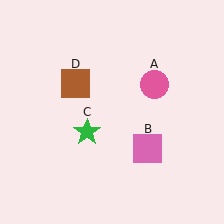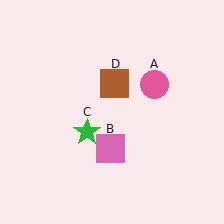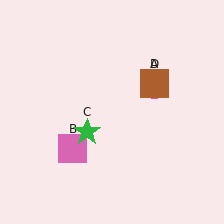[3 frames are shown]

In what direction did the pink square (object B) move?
The pink square (object B) moved left.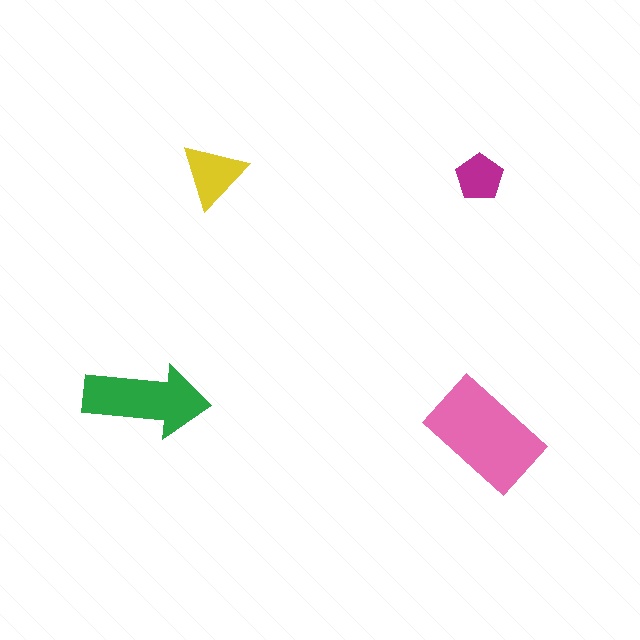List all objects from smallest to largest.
The magenta pentagon, the yellow triangle, the green arrow, the pink rectangle.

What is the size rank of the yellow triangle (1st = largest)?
3rd.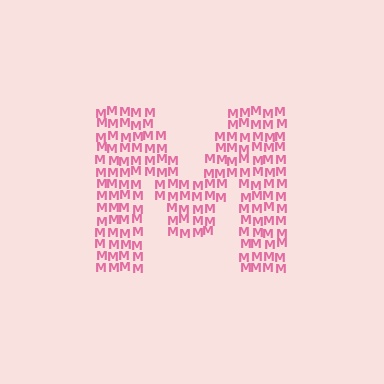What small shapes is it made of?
It is made of small letter M's.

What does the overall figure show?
The overall figure shows the letter M.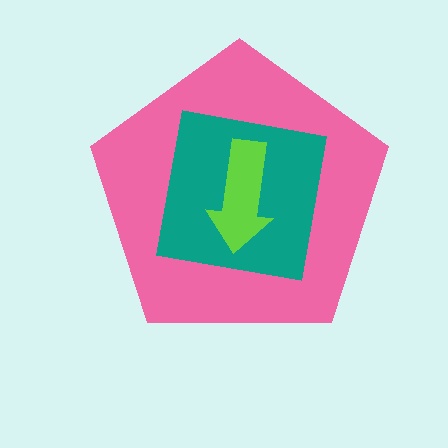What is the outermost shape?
The pink pentagon.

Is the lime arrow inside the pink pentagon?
Yes.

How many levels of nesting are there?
3.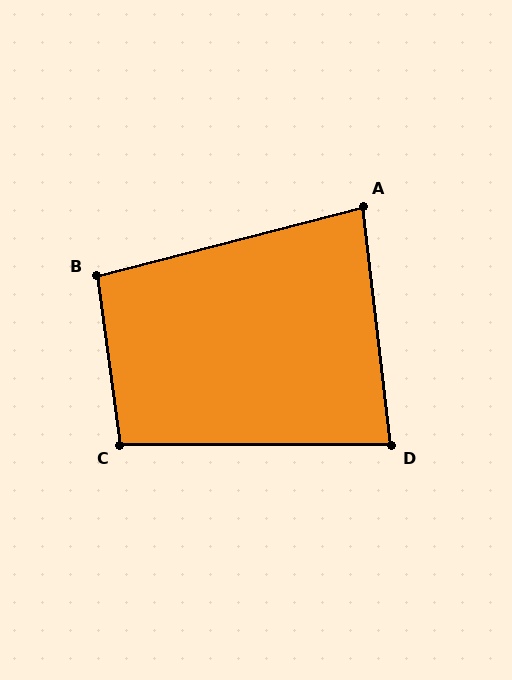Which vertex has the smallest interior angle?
A, at approximately 82 degrees.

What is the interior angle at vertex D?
Approximately 83 degrees (acute).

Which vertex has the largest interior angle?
C, at approximately 98 degrees.